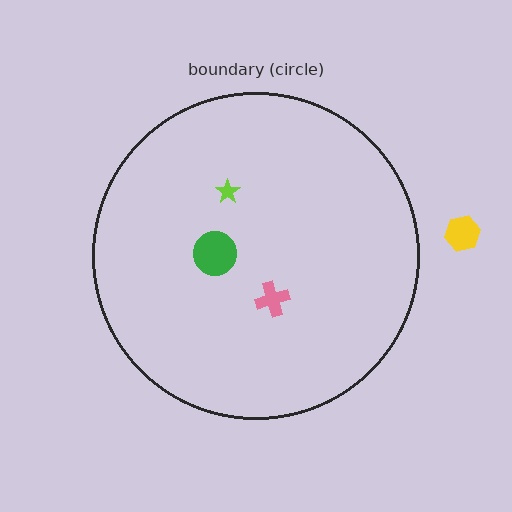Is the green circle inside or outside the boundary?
Inside.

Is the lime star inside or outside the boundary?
Inside.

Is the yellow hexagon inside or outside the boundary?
Outside.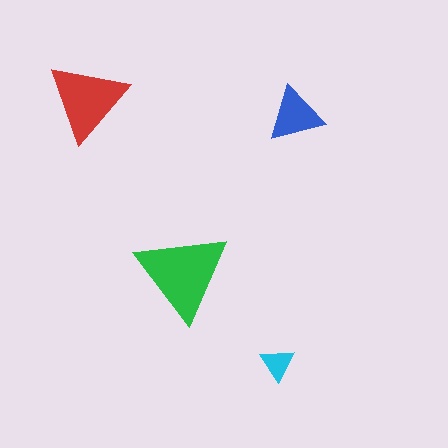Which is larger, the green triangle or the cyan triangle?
The green one.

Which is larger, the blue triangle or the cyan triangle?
The blue one.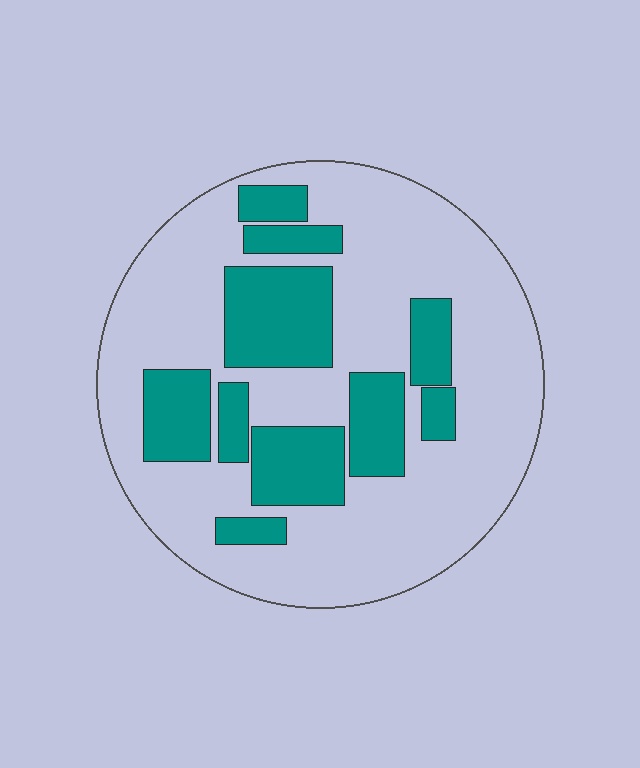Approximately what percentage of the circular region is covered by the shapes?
Approximately 30%.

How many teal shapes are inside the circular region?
10.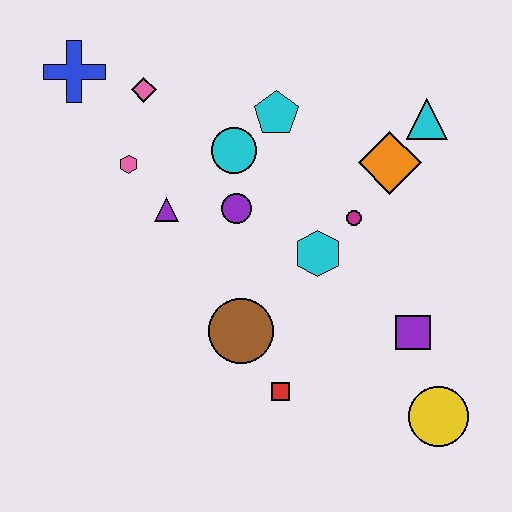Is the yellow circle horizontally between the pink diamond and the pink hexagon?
No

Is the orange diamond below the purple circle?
No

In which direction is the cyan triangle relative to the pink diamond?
The cyan triangle is to the right of the pink diamond.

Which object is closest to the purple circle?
The cyan circle is closest to the purple circle.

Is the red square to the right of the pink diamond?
Yes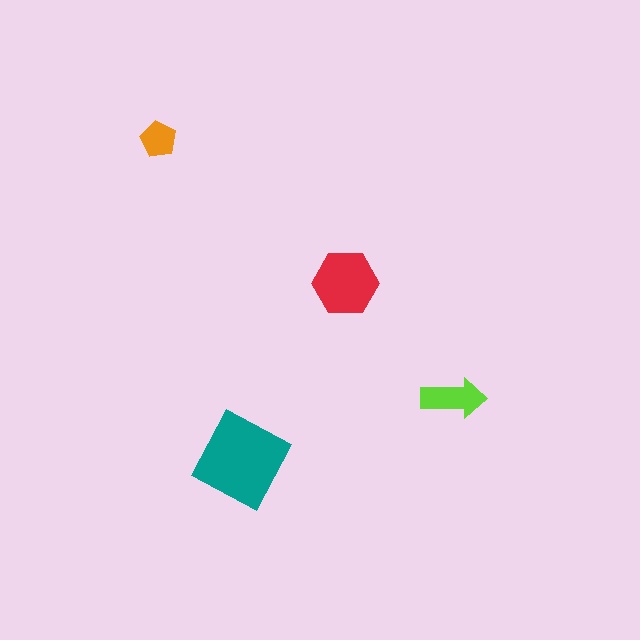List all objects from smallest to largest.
The orange pentagon, the lime arrow, the red hexagon, the teal square.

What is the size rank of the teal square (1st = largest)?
1st.